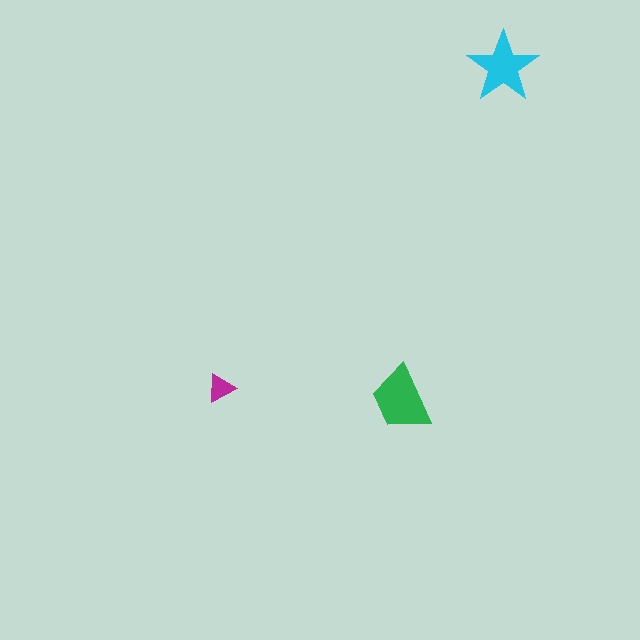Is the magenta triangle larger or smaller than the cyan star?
Smaller.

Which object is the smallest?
The magenta triangle.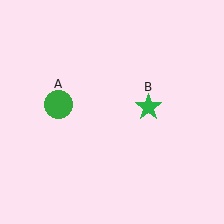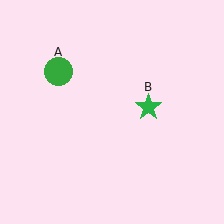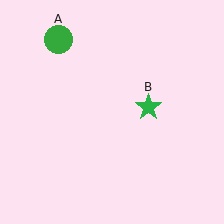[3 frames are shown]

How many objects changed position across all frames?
1 object changed position: green circle (object A).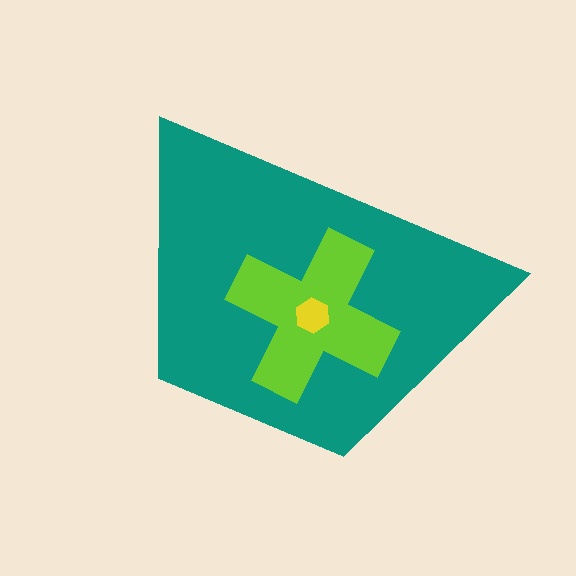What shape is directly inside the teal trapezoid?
The lime cross.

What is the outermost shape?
The teal trapezoid.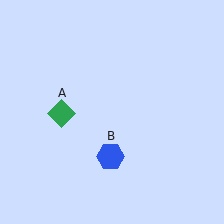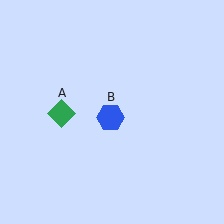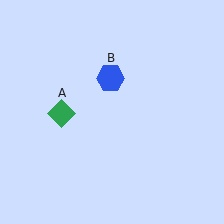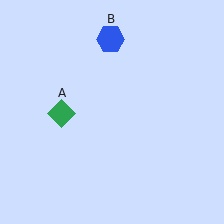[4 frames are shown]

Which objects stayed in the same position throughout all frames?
Green diamond (object A) remained stationary.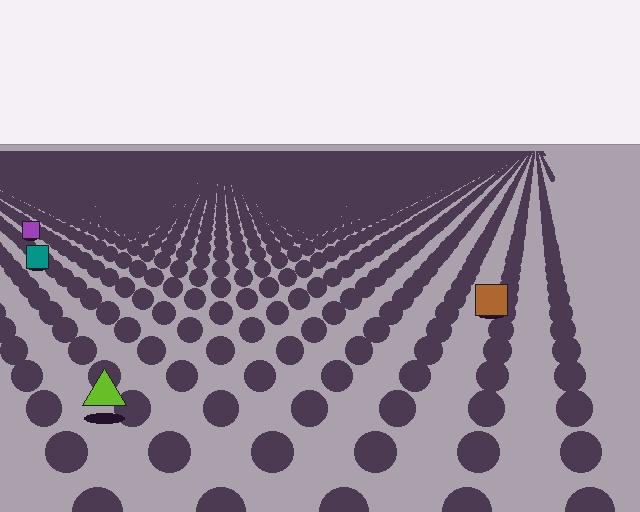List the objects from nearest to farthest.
From nearest to farthest: the lime triangle, the brown square, the teal square, the purple square.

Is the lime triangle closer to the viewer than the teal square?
Yes. The lime triangle is closer — you can tell from the texture gradient: the ground texture is coarser near it.